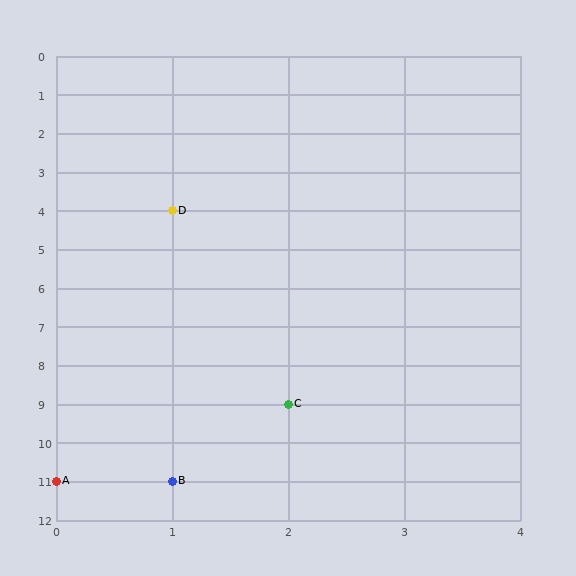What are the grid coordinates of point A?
Point A is at grid coordinates (0, 11).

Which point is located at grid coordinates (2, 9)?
Point C is at (2, 9).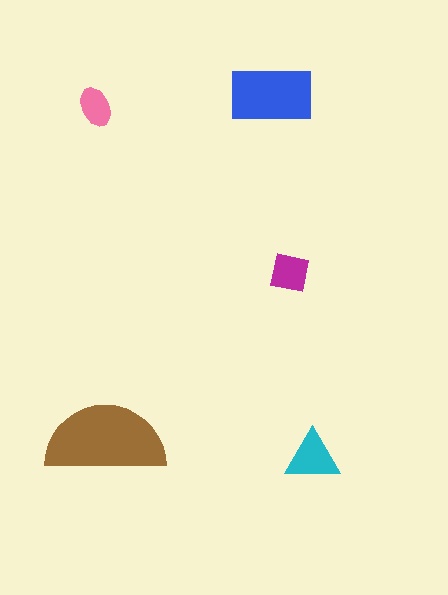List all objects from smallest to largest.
The pink ellipse, the magenta square, the cyan triangle, the blue rectangle, the brown semicircle.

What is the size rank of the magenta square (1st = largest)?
4th.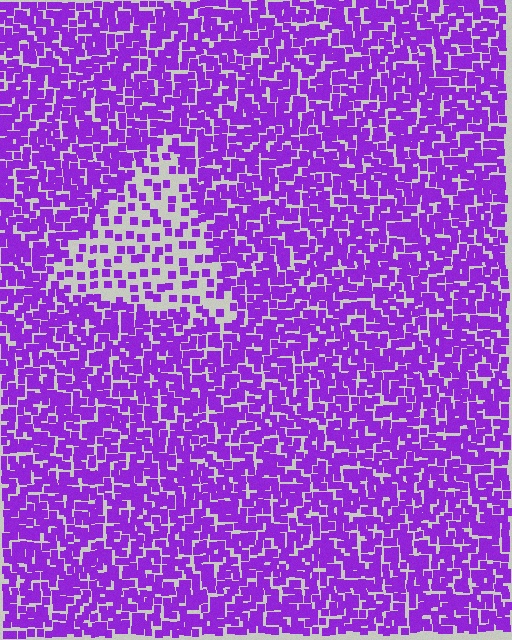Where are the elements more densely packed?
The elements are more densely packed outside the triangle boundary.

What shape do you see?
I see a triangle.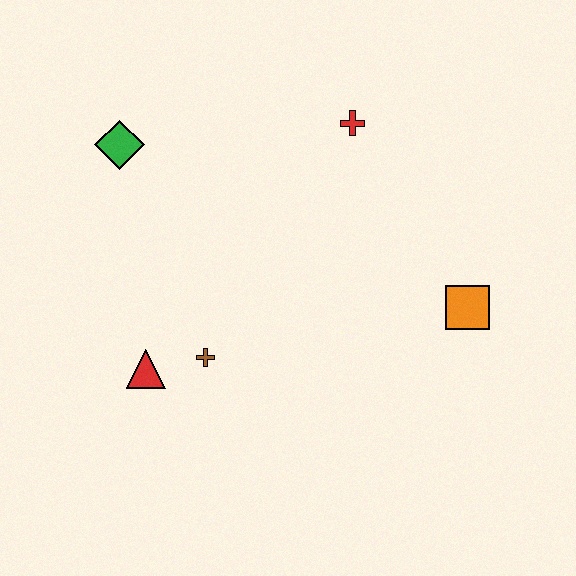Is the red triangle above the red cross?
No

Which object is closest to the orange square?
The red cross is closest to the orange square.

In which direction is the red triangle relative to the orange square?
The red triangle is to the left of the orange square.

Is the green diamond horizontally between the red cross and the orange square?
No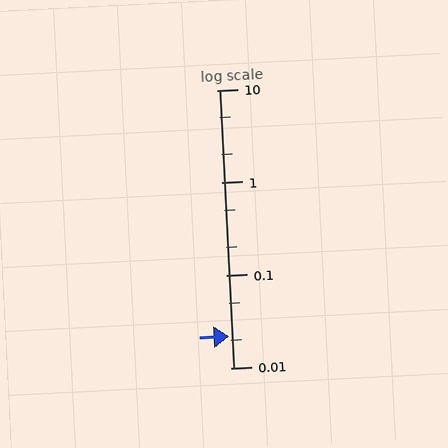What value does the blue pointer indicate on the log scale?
The pointer indicates approximately 0.022.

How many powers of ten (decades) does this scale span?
The scale spans 3 decades, from 0.01 to 10.